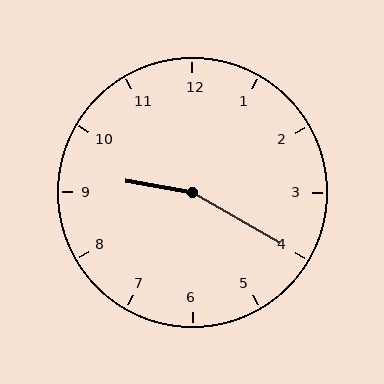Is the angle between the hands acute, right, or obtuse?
It is obtuse.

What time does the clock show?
9:20.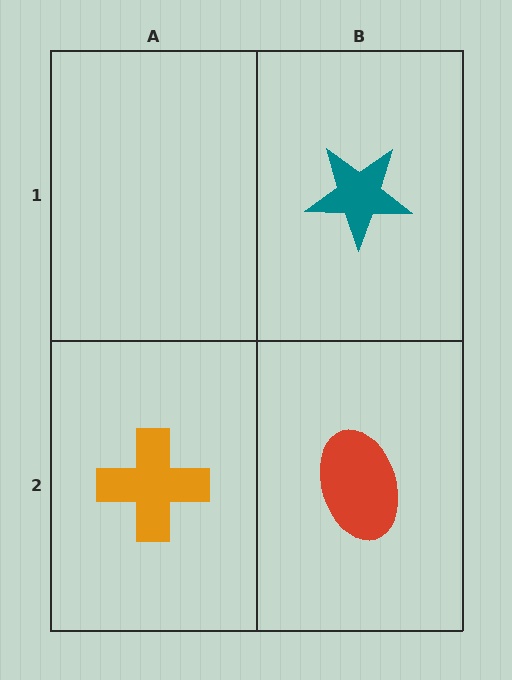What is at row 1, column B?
A teal star.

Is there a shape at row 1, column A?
No, that cell is empty.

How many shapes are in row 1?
1 shape.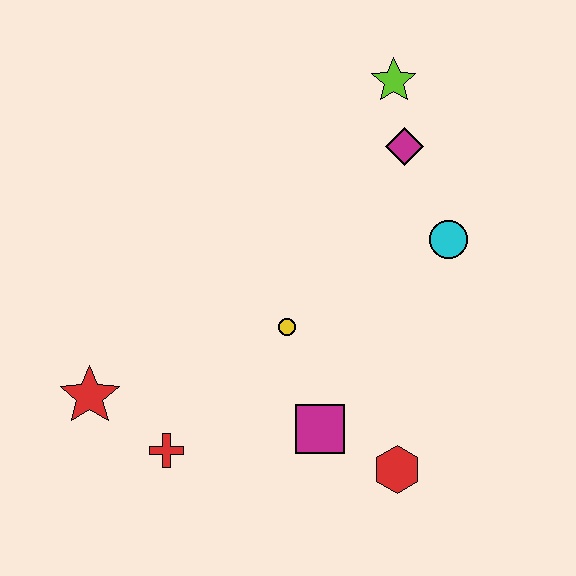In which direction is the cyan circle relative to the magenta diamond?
The cyan circle is below the magenta diamond.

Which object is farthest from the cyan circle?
The red star is farthest from the cyan circle.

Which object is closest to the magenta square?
The red hexagon is closest to the magenta square.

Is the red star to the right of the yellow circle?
No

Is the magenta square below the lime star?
Yes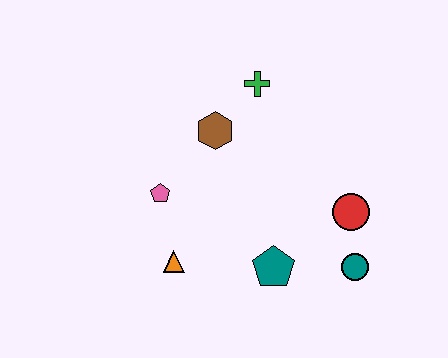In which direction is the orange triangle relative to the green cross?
The orange triangle is below the green cross.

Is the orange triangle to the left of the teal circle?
Yes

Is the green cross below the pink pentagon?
No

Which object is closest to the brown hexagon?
The green cross is closest to the brown hexagon.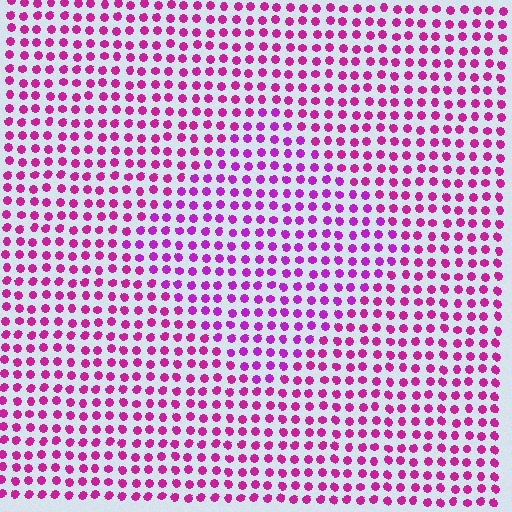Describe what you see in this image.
The image is filled with small magenta elements in a uniform arrangement. A diamond-shaped region is visible where the elements are tinted to a slightly different hue, forming a subtle color boundary.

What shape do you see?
I see a diamond.